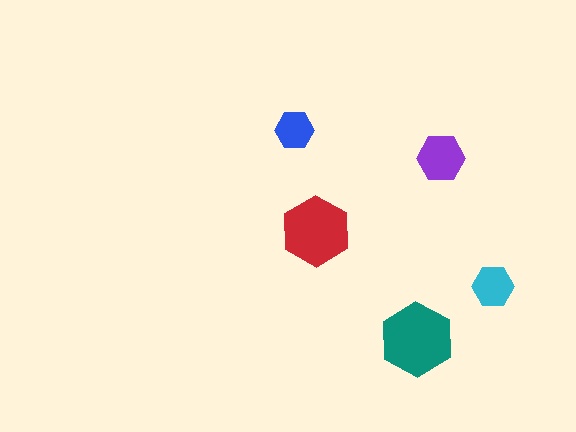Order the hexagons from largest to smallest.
the teal one, the red one, the purple one, the cyan one, the blue one.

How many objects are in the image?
There are 5 objects in the image.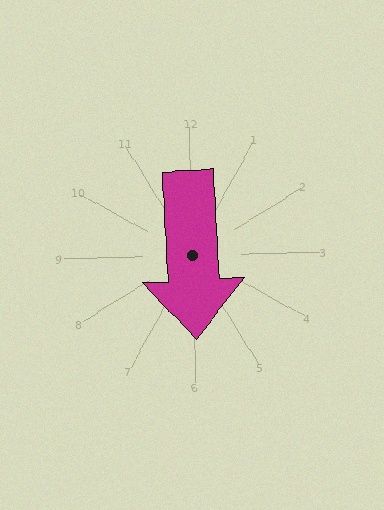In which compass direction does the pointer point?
South.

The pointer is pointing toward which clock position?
Roughly 6 o'clock.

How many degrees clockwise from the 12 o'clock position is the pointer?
Approximately 178 degrees.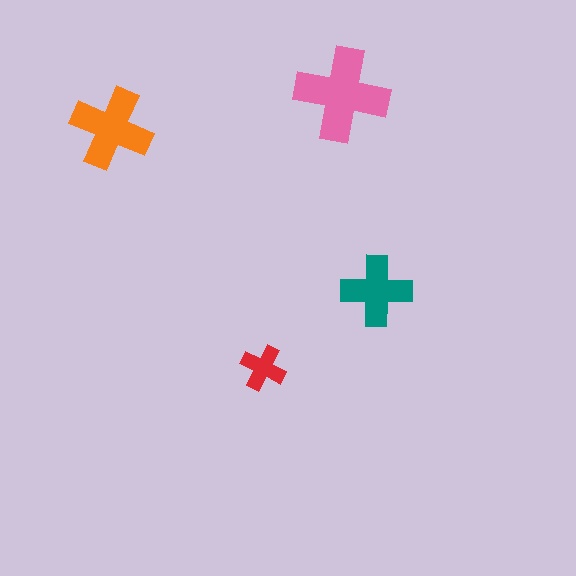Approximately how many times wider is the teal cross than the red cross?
About 1.5 times wider.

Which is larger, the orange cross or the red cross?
The orange one.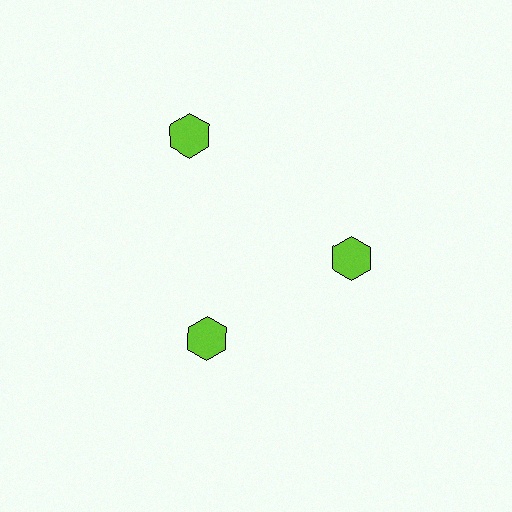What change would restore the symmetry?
The symmetry would be restored by moving it inward, back onto the ring so that all 3 hexagons sit at equal angles and equal distance from the center.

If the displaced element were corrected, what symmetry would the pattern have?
It would have 3-fold rotational symmetry — the pattern would map onto itself every 120 degrees.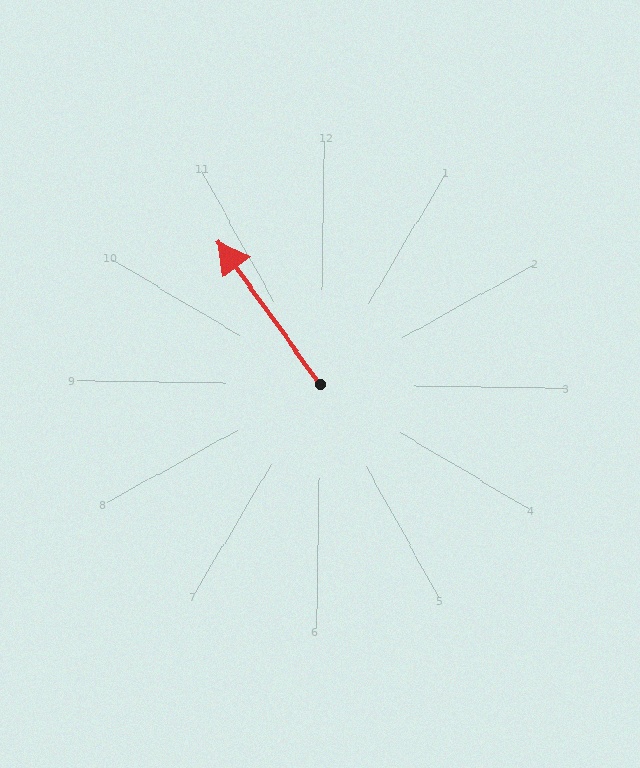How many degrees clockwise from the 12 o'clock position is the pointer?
Approximately 324 degrees.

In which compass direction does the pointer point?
Northwest.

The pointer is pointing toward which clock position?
Roughly 11 o'clock.